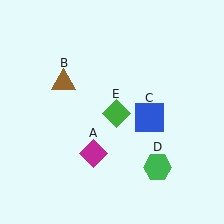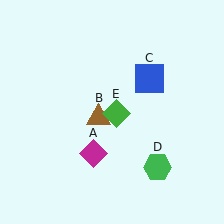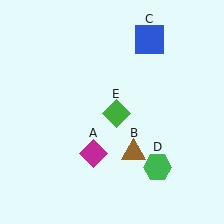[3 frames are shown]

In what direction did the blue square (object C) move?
The blue square (object C) moved up.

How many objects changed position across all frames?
2 objects changed position: brown triangle (object B), blue square (object C).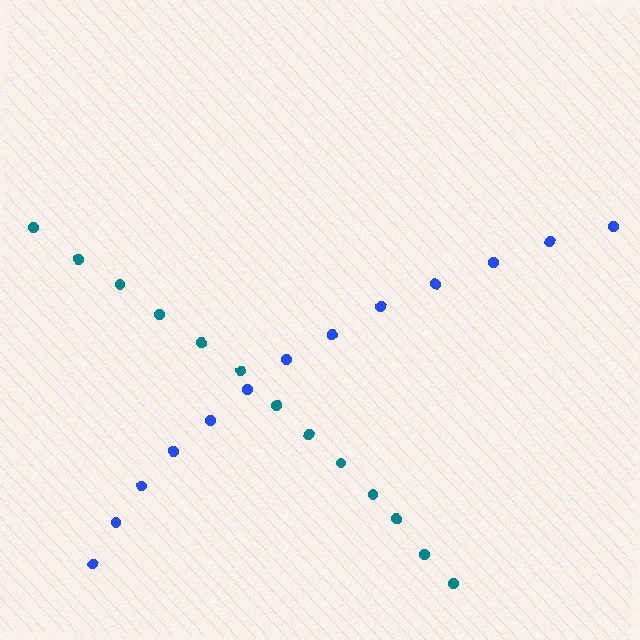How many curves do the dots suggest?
There are 2 distinct paths.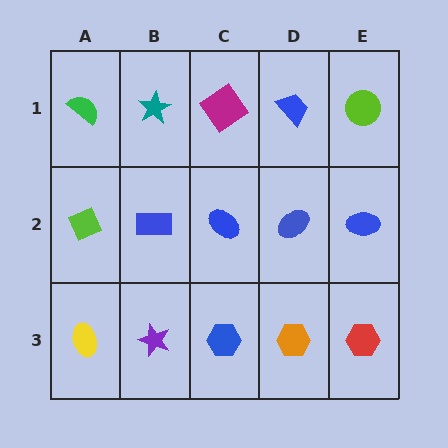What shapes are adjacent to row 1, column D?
A blue ellipse (row 2, column D), a magenta diamond (row 1, column C), a lime circle (row 1, column E).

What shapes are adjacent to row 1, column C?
A blue ellipse (row 2, column C), a teal star (row 1, column B), a blue trapezoid (row 1, column D).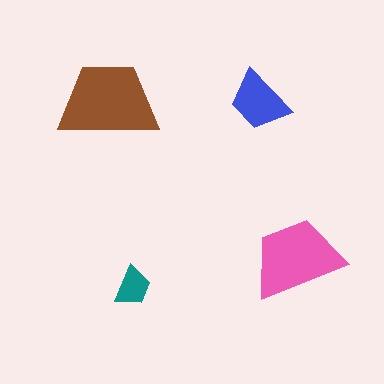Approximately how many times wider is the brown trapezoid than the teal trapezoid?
About 2.5 times wider.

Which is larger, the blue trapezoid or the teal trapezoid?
The blue one.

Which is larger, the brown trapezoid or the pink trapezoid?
The brown one.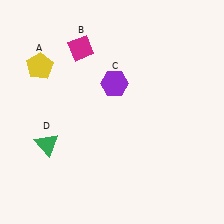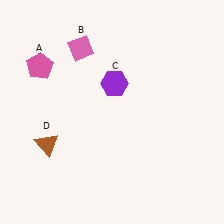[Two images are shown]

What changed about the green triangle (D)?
In Image 1, D is green. In Image 2, it changed to brown.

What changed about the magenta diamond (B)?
In Image 1, B is magenta. In Image 2, it changed to pink.